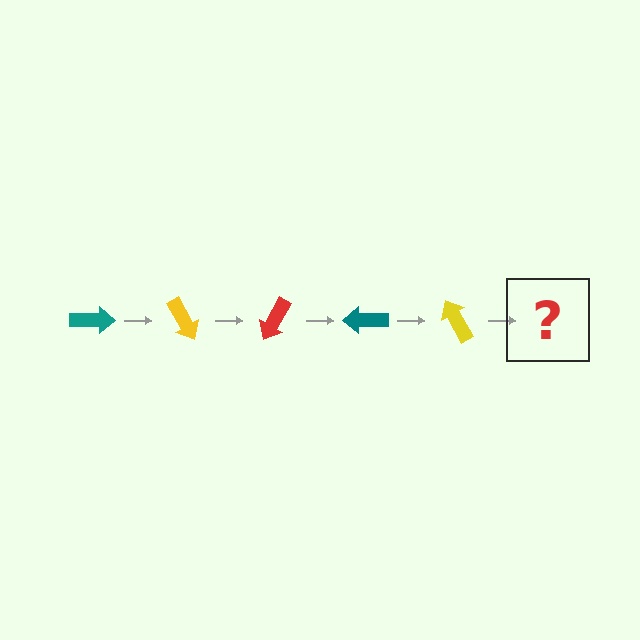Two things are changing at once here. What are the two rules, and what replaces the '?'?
The two rules are that it rotates 60 degrees each step and the color cycles through teal, yellow, and red. The '?' should be a red arrow, rotated 300 degrees from the start.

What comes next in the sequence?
The next element should be a red arrow, rotated 300 degrees from the start.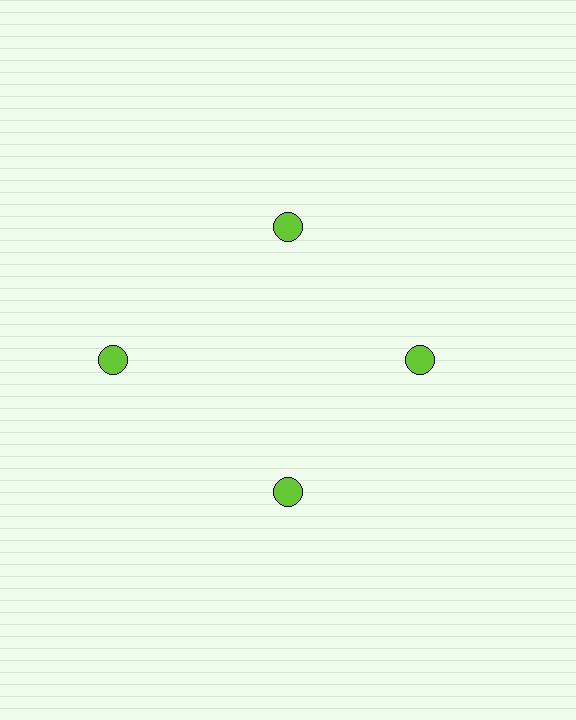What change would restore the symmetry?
The symmetry would be restored by moving it inward, back onto the ring so that all 4 circles sit at equal angles and equal distance from the center.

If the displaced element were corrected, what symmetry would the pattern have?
It would have 4-fold rotational symmetry — the pattern would map onto itself every 90 degrees.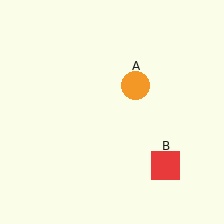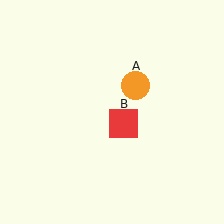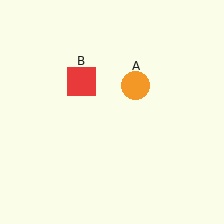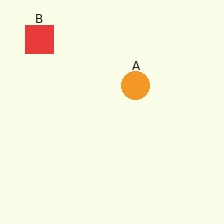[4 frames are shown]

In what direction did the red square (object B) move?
The red square (object B) moved up and to the left.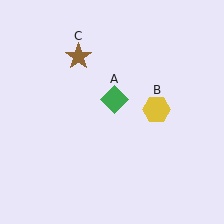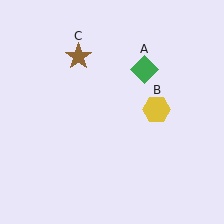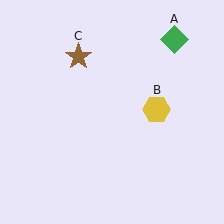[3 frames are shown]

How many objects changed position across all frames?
1 object changed position: green diamond (object A).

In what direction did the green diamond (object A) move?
The green diamond (object A) moved up and to the right.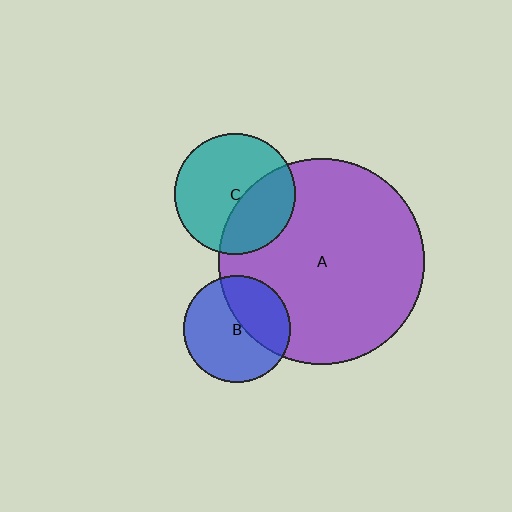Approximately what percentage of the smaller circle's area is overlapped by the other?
Approximately 40%.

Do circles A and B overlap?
Yes.